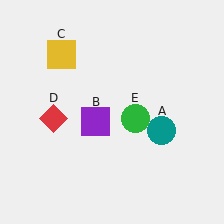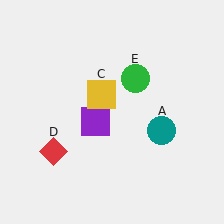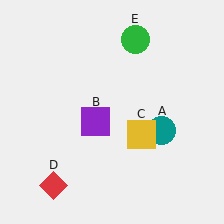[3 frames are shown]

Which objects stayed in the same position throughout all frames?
Teal circle (object A) and purple square (object B) remained stationary.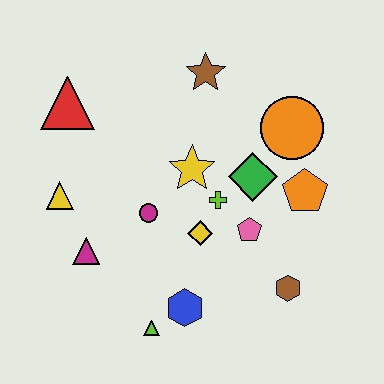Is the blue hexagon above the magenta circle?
No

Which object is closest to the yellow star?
The lime cross is closest to the yellow star.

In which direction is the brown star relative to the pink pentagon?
The brown star is above the pink pentagon.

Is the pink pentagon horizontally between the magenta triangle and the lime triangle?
No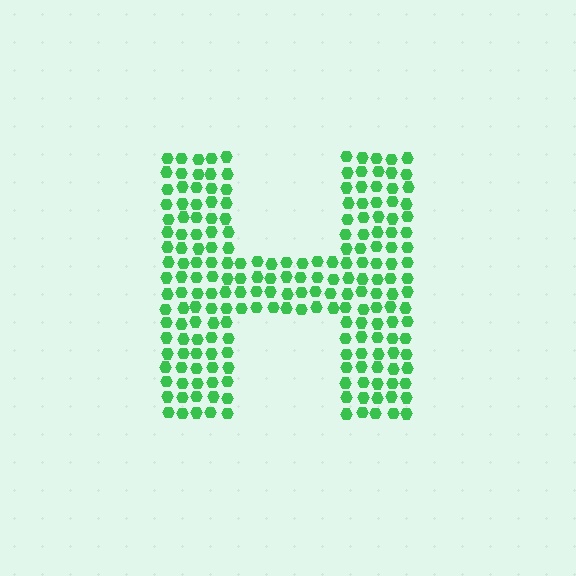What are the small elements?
The small elements are hexagons.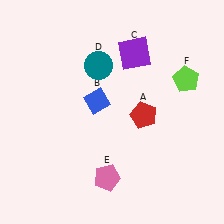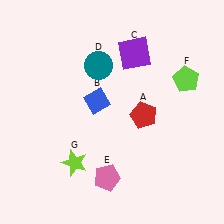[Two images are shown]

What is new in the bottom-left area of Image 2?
A lime star (G) was added in the bottom-left area of Image 2.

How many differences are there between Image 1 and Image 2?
There is 1 difference between the two images.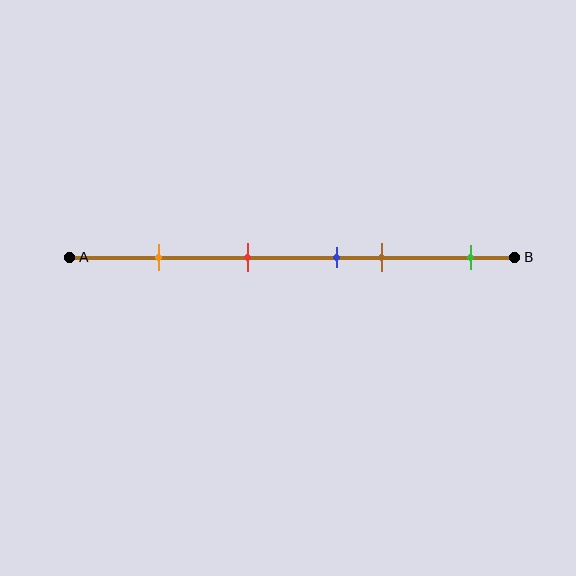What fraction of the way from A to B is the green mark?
The green mark is approximately 90% (0.9) of the way from A to B.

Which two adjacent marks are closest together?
The blue and brown marks are the closest adjacent pair.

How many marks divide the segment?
There are 5 marks dividing the segment.